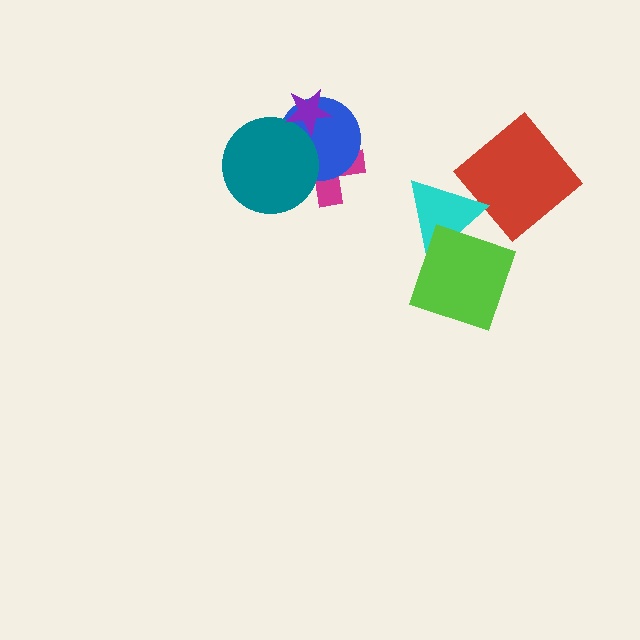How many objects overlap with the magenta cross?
2 objects overlap with the magenta cross.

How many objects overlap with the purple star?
2 objects overlap with the purple star.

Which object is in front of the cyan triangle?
The lime square is in front of the cyan triangle.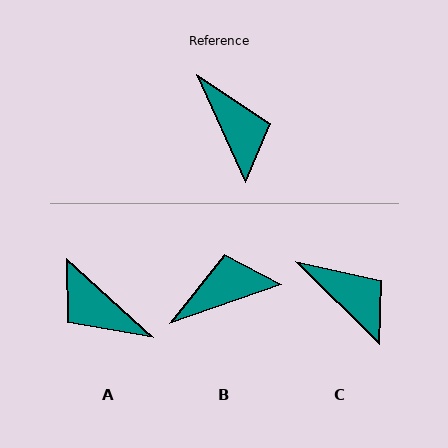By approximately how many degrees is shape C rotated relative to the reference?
Approximately 21 degrees counter-clockwise.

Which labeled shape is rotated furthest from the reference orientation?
A, about 156 degrees away.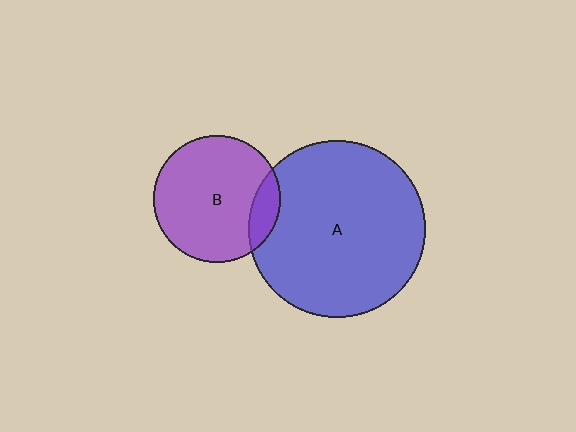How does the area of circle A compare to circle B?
Approximately 2.0 times.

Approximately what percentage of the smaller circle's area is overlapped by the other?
Approximately 15%.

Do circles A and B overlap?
Yes.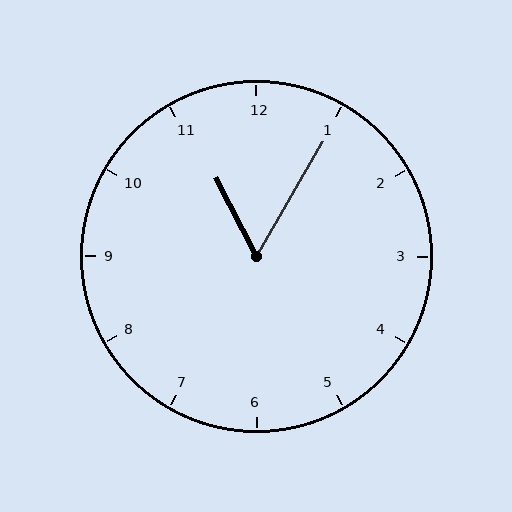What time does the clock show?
11:05.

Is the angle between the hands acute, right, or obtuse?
It is acute.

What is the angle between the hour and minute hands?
Approximately 58 degrees.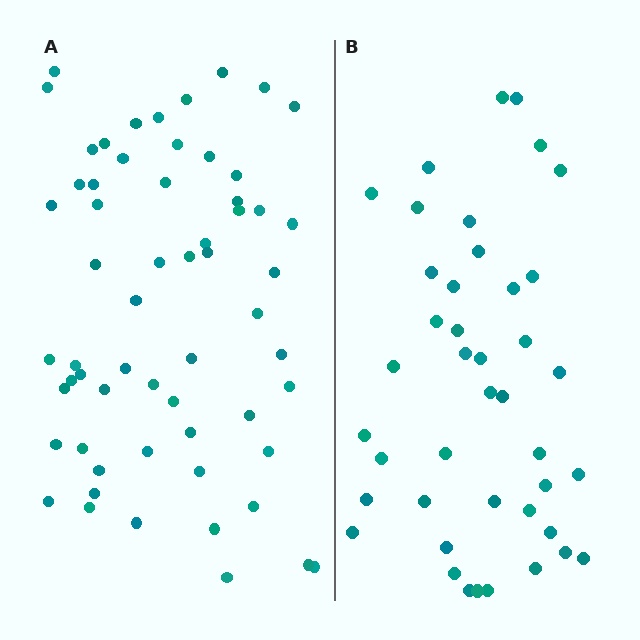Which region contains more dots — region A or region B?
Region A (the left region) has more dots.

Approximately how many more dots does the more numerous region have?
Region A has approximately 20 more dots than region B.